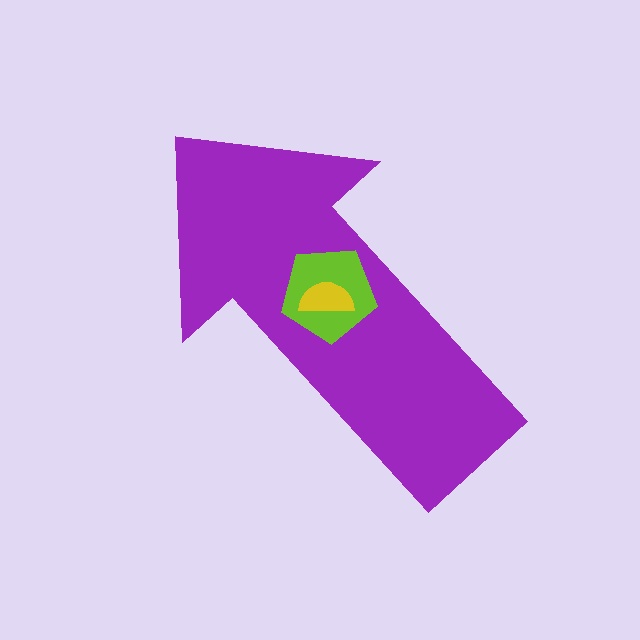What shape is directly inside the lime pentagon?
The yellow semicircle.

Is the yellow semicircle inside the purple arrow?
Yes.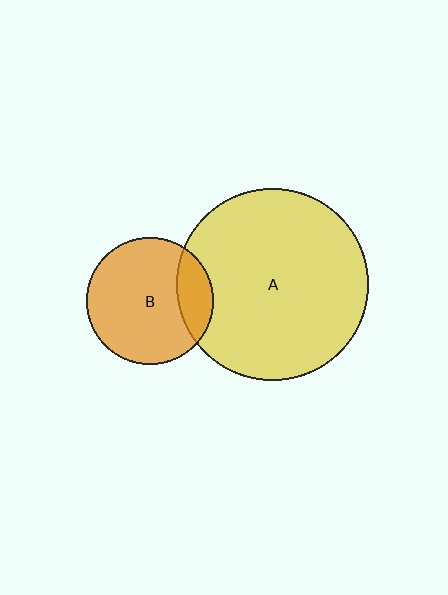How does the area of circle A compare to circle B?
Approximately 2.3 times.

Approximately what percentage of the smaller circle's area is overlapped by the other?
Approximately 20%.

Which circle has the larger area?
Circle A (yellow).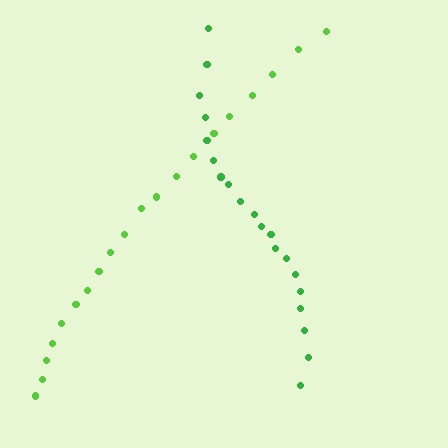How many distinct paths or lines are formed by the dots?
There are 2 distinct paths.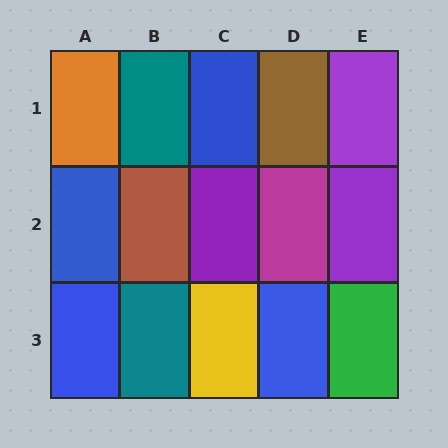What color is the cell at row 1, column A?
Orange.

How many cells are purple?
3 cells are purple.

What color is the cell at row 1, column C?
Blue.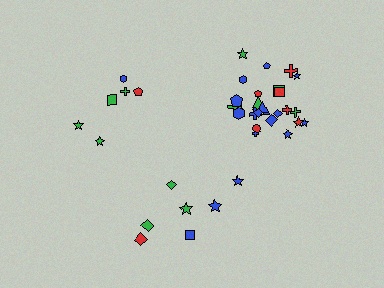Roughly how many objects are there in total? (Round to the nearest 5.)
Roughly 40 objects in total.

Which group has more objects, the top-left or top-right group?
The top-right group.